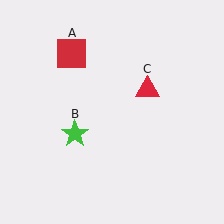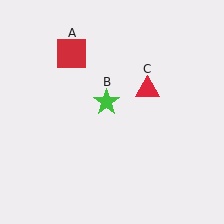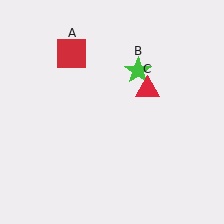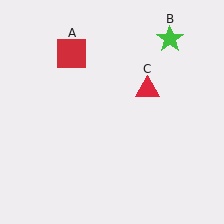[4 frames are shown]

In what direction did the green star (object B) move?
The green star (object B) moved up and to the right.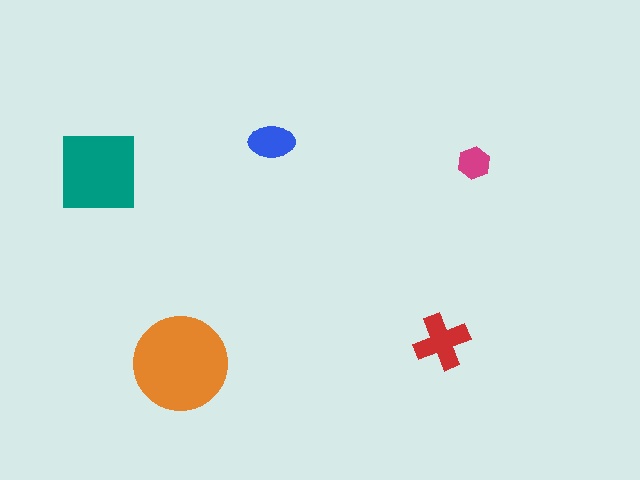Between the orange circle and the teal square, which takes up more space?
The orange circle.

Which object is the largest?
The orange circle.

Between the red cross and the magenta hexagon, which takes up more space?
The red cross.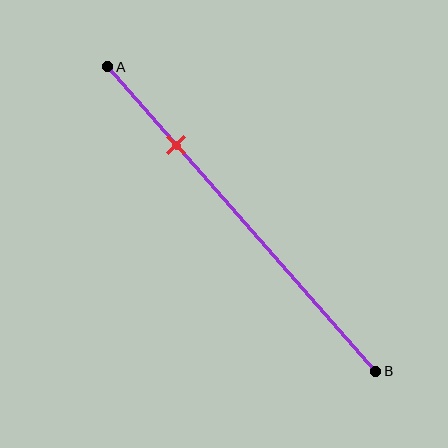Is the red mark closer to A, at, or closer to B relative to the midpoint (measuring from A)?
The red mark is closer to point A than the midpoint of segment AB.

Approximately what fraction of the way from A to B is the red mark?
The red mark is approximately 25% of the way from A to B.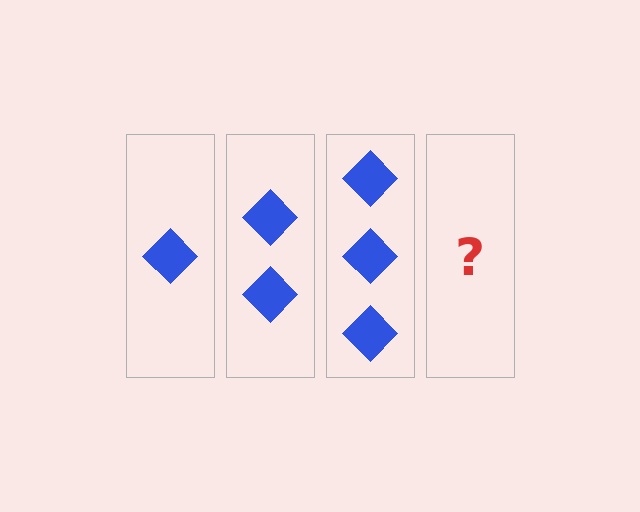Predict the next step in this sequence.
The next step is 4 diamonds.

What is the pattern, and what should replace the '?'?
The pattern is that each step adds one more diamond. The '?' should be 4 diamonds.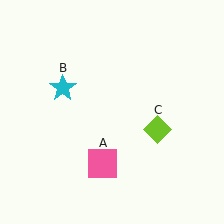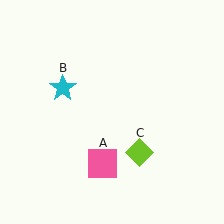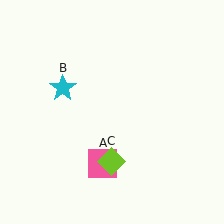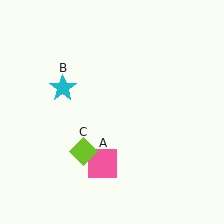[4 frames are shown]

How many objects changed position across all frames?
1 object changed position: lime diamond (object C).